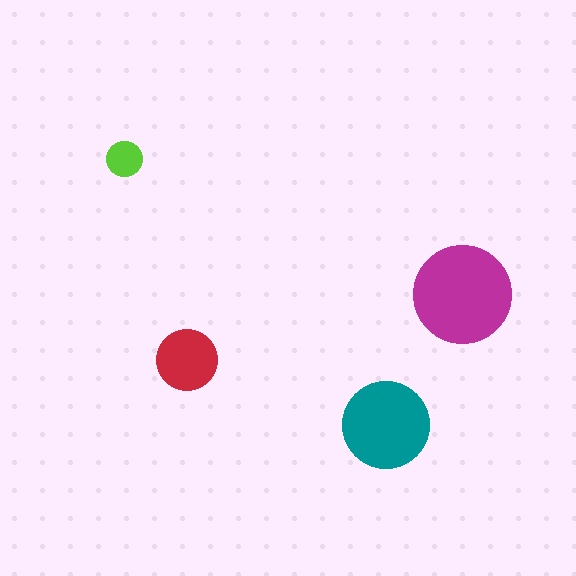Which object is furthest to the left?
The lime circle is leftmost.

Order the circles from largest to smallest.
the magenta one, the teal one, the red one, the lime one.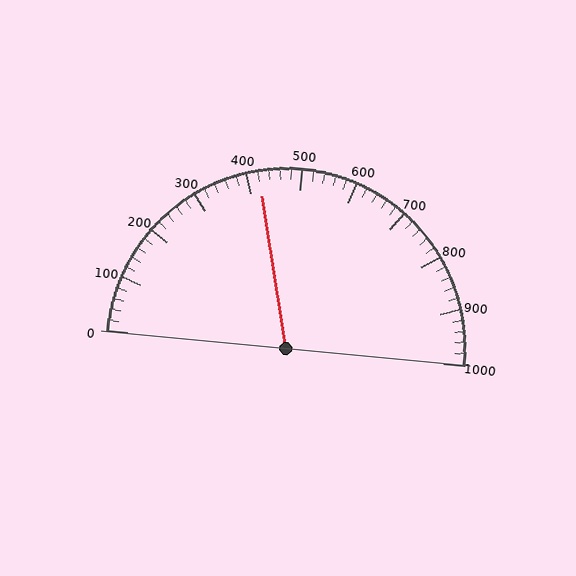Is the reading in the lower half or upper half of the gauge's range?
The reading is in the lower half of the range (0 to 1000).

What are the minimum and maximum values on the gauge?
The gauge ranges from 0 to 1000.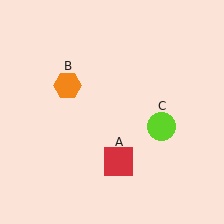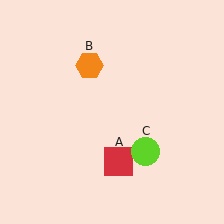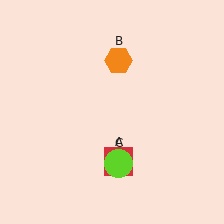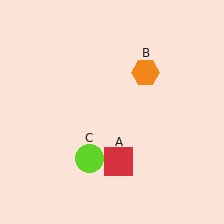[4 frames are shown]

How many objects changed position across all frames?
2 objects changed position: orange hexagon (object B), lime circle (object C).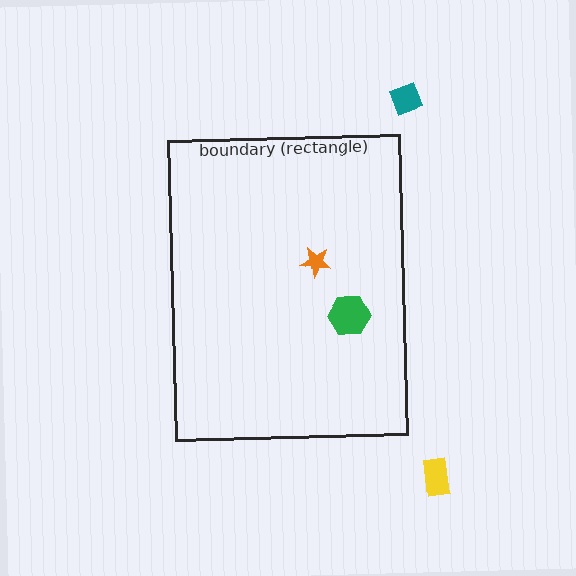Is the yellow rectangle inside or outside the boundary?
Outside.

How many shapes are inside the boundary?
2 inside, 2 outside.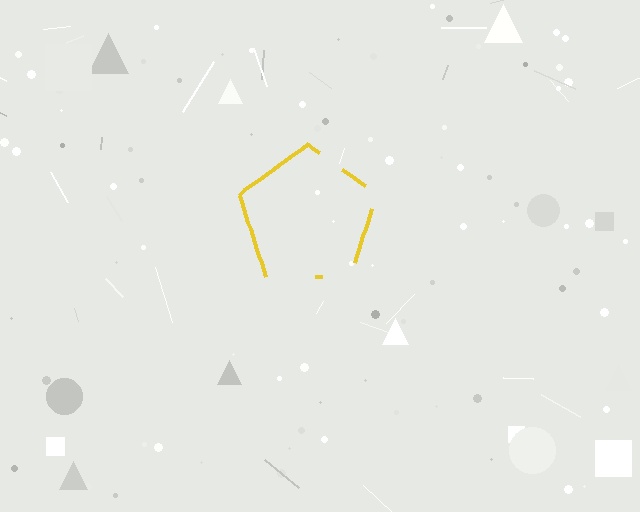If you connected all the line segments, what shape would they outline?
They would outline a pentagon.